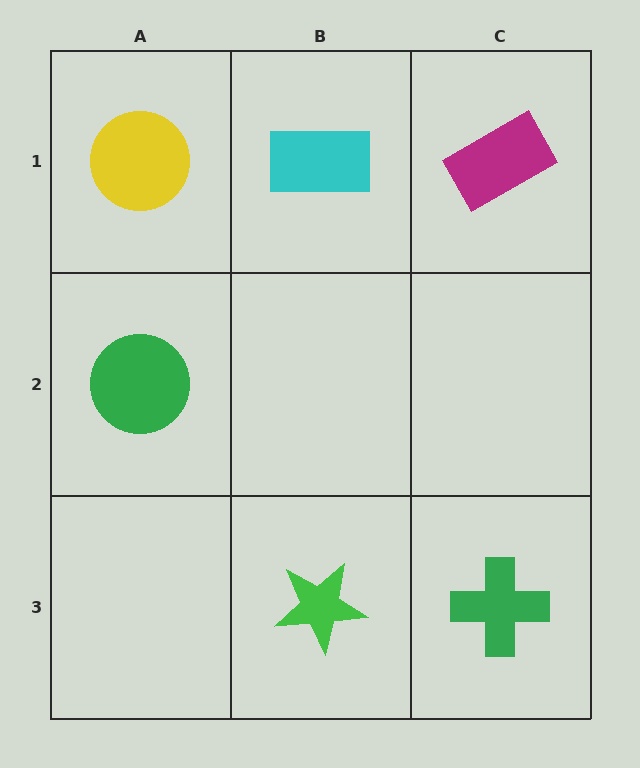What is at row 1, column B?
A cyan rectangle.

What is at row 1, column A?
A yellow circle.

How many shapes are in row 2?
1 shape.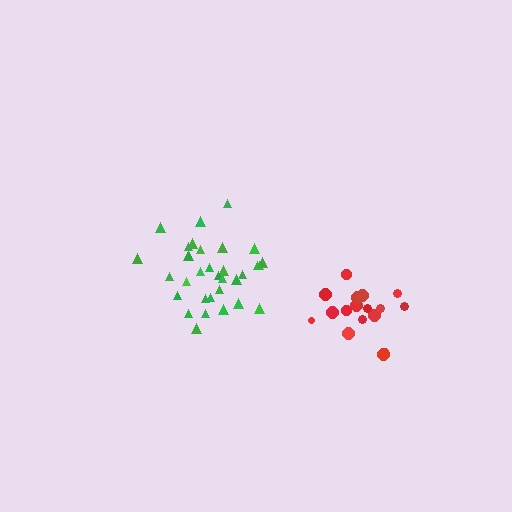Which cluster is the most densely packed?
Green.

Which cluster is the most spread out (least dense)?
Red.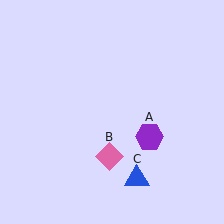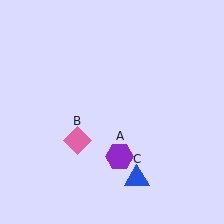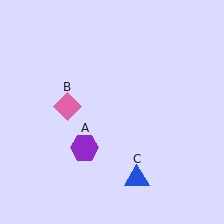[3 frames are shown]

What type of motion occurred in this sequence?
The purple hexagon (object A), pink diamond (object B) rotated clockwise around the center of the scene.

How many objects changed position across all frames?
2 objects changed position: purple hexagon (object A), pink diamond (object B).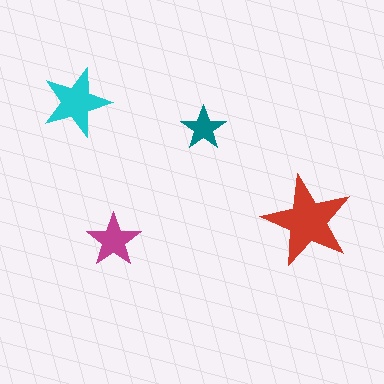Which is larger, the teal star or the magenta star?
The magenta one.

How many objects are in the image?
There are 4 objects in the image.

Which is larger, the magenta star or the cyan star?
The cyan one.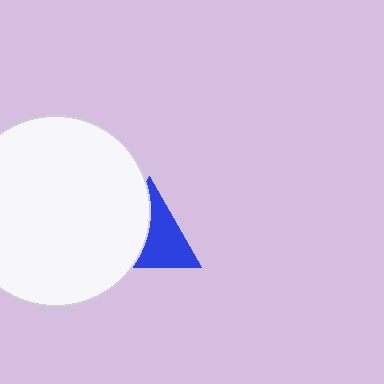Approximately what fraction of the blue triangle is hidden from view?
Roughly 45% of the blue triangle is hidden behind the white circle.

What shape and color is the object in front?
The object in front is a white circle.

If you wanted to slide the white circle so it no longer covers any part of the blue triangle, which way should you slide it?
Slide it left — that is the most direct way to separate the two shapes.